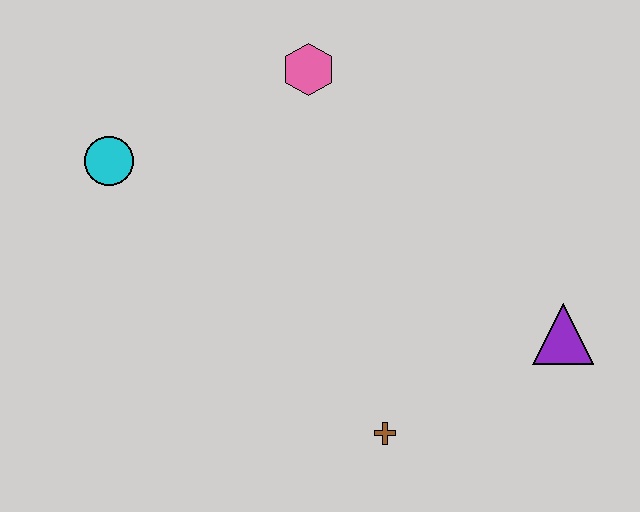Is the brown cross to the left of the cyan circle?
No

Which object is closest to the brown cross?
The purple triangle is closest to the brown cross.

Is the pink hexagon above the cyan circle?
Yes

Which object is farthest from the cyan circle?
The purple triangle is farthest from the cyan circle.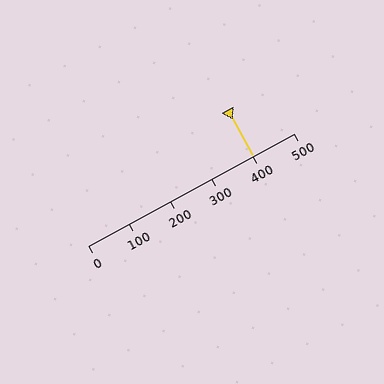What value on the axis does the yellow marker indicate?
The marker indicates approximately 400.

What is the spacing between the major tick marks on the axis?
The major ticks are spaced 100 apart.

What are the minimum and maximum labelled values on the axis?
The axis runs from 0 to 500.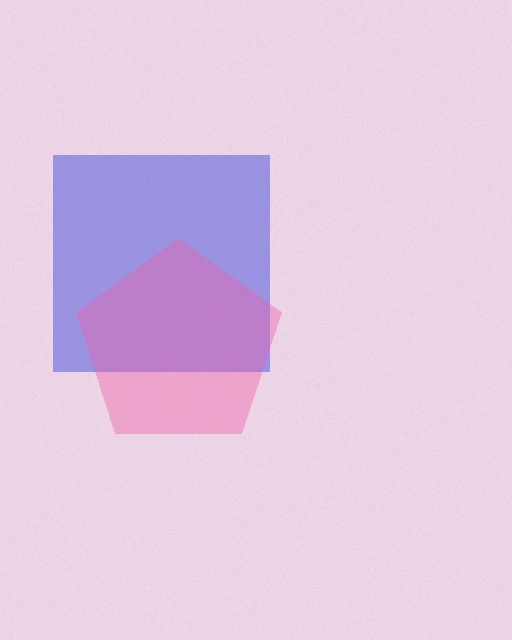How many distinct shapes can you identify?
There are 2 distinct shapes: a blue square, a pink pentagon.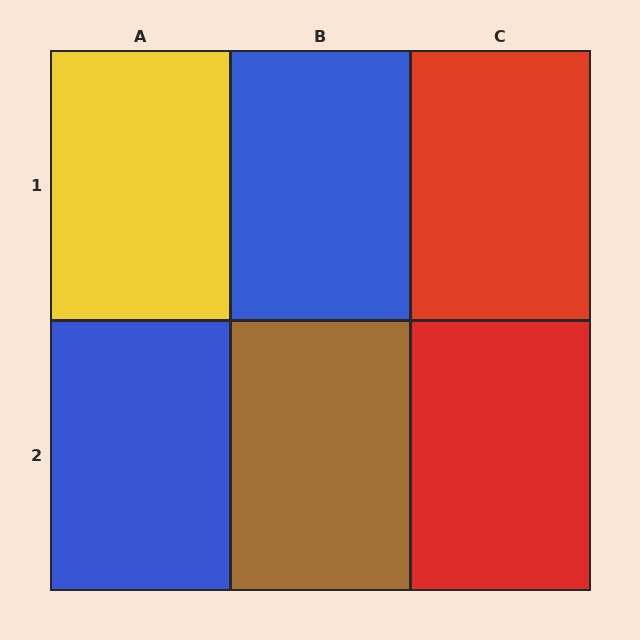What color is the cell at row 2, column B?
Brown.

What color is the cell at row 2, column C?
Red.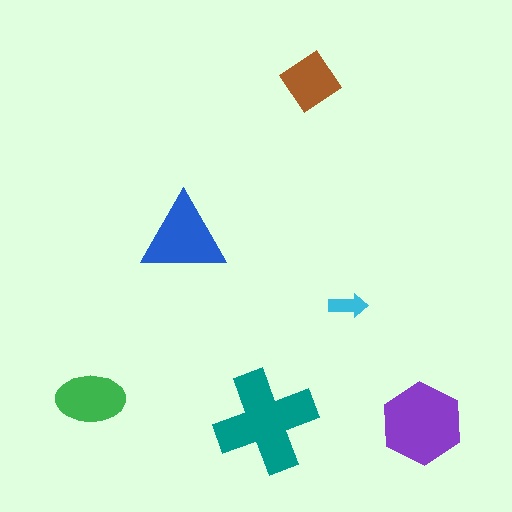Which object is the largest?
The teal cross.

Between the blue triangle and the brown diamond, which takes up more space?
The blue triangle.